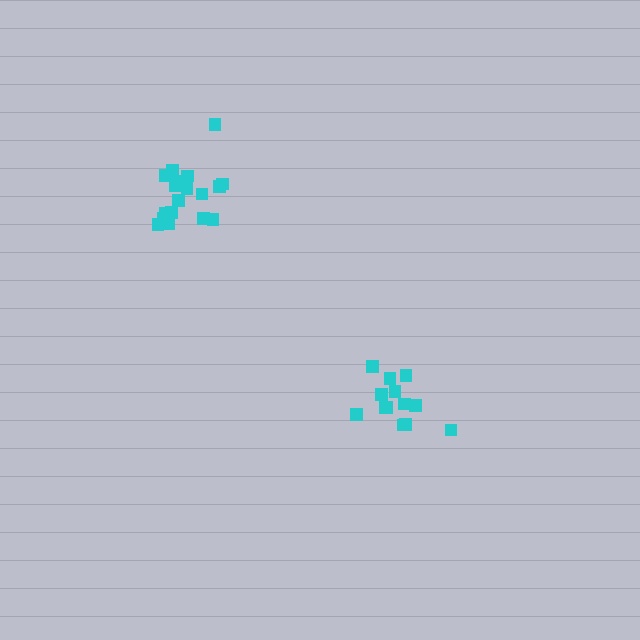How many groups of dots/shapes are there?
There are 2 groups.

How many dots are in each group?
Group 1: 13 dots, Group 2: 18 dots (31 total).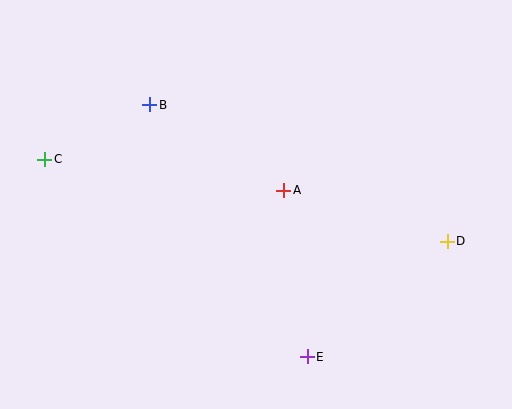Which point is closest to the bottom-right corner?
Point D is closest to the bottom-right corner.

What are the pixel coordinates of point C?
Point C is at (45, 159).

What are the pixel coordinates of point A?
Point A is at (284, 190).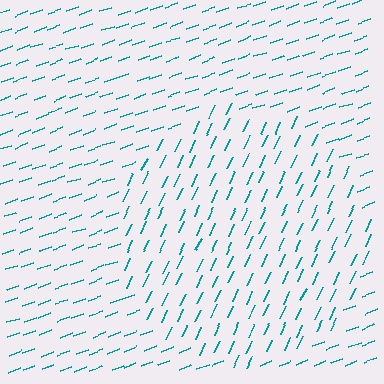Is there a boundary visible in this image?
Yes, there is a texture boundary formed by a change in line orientation.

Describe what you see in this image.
The image is filled with small teal line segments. A circle region in the image has lines oriented differently from the surrounding lines, creating a visible texture boundary.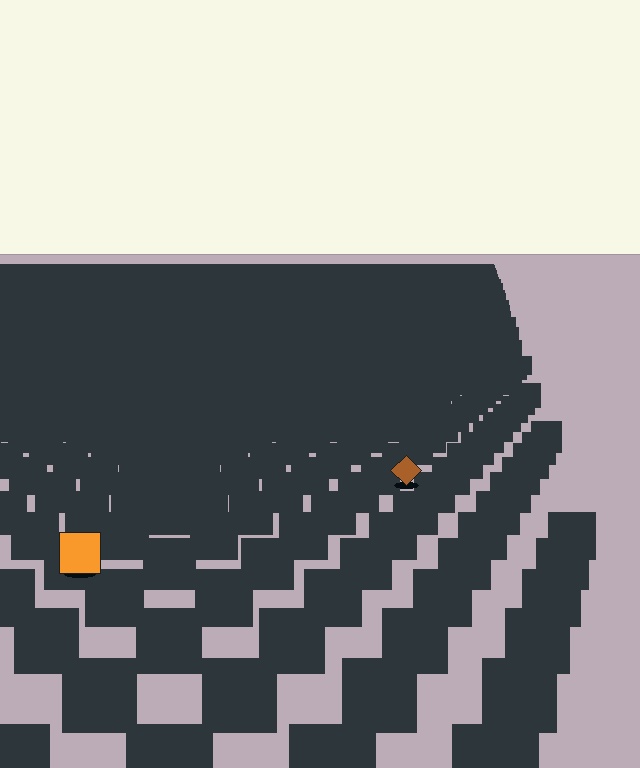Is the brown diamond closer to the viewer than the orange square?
No. The orange square is closer — you can tell from the texture gradient: the ground texture is coarser near it.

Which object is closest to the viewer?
The orange square is closest. The texture marks near it are larger and more spread out.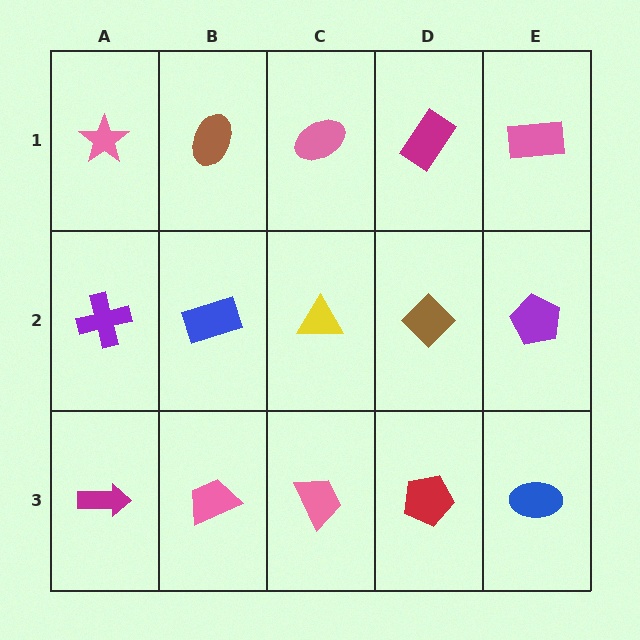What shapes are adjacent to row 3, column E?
A purple pentagon (row 2, column E), a red pentagon (row 3, column D).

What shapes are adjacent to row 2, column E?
A pink rectangle (row 1, column E), a blue ellipse (row 3, column E), a brown diamond (row 2, column D).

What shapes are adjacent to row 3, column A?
A purple cross (row 2, column A), a pink trapezoid (row 3, column B).